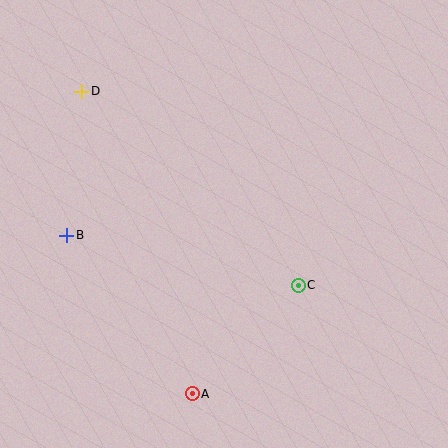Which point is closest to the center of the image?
Point C at (298, 285) is closest to the center.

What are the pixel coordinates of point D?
Point D is at (82, 91).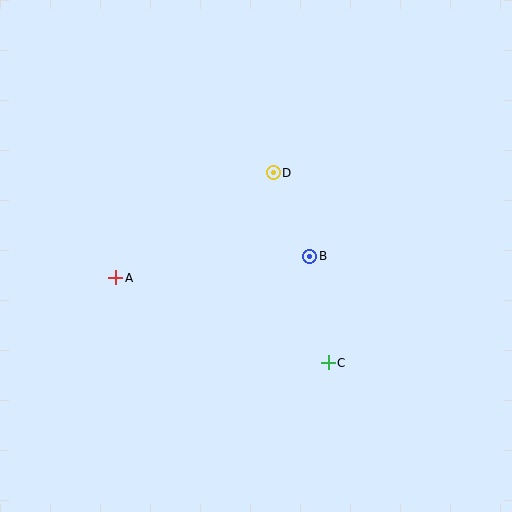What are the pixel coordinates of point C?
Point C is at (328, 363).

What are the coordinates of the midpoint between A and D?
The midpoint between A and D is at (195, 225).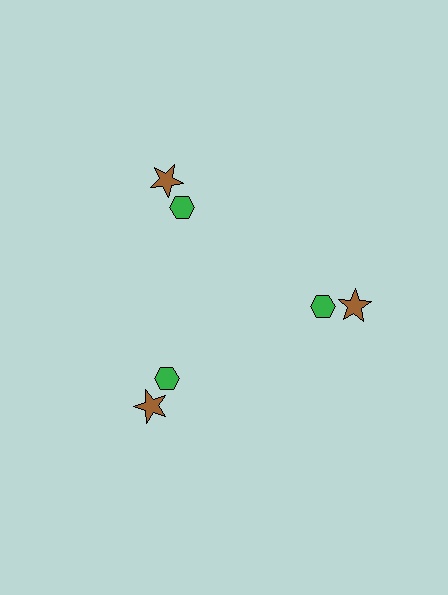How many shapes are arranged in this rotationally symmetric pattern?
There are 6 shapes, arranged in 3 groups of 2.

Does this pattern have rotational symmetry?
Yes, this pattern has 3-fold rotational symmetry. It looks the same after rotating 120 degrees around the center.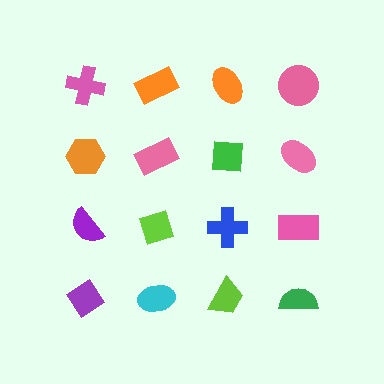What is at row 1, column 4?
A pink circle.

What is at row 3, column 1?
A purple semicircle.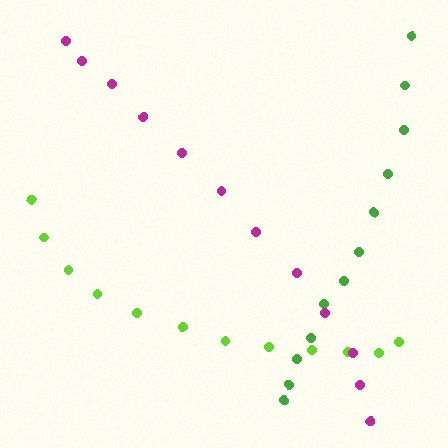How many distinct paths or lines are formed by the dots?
There are 3 distinct paths.